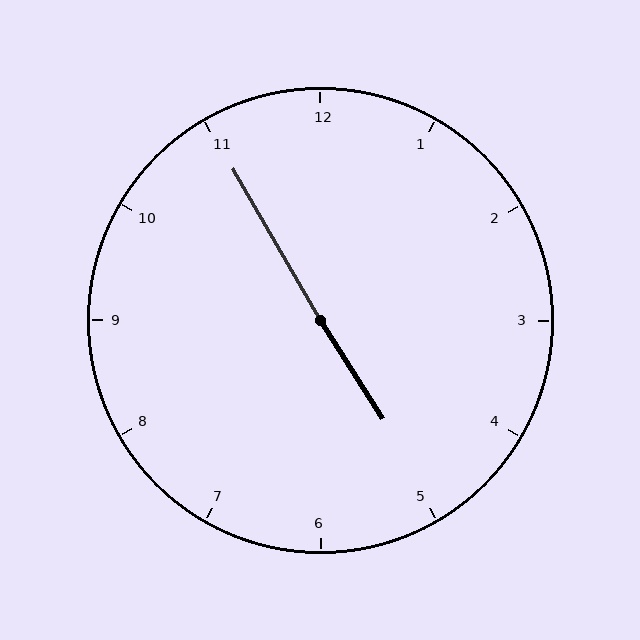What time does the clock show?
4:55.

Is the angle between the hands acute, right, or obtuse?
It is obtuse.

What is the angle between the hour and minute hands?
Approximately 178 degrees.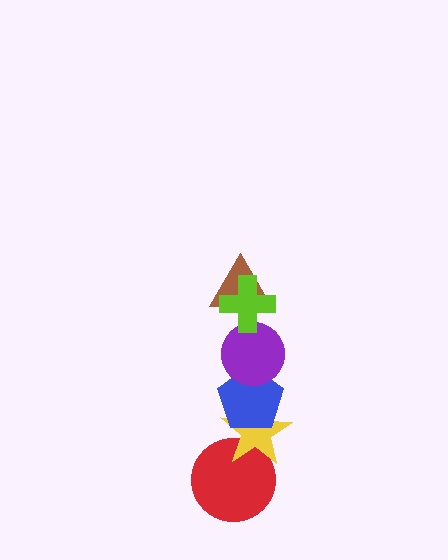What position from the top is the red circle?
The red circle is 6th from the top.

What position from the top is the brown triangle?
The brown triangle is 2nd from the top.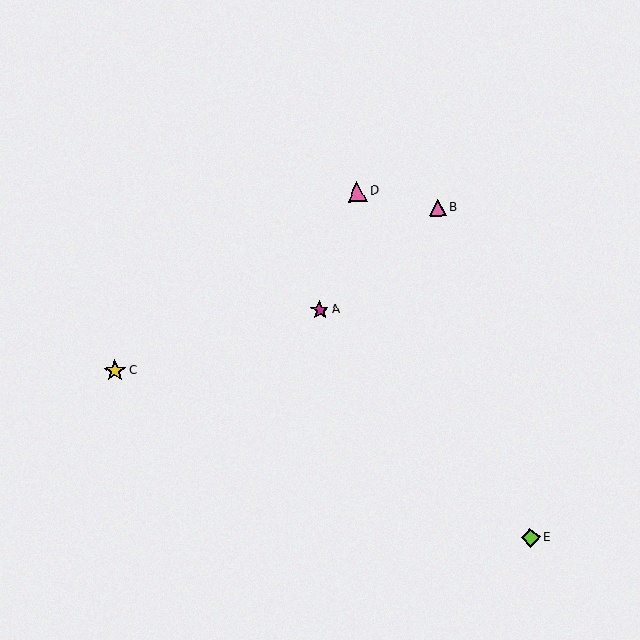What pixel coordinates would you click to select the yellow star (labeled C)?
Click at (115, 371) to select the yellow star C.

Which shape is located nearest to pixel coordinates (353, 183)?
The pink triangle (labeled D) at (357, 192) is nearest to that location.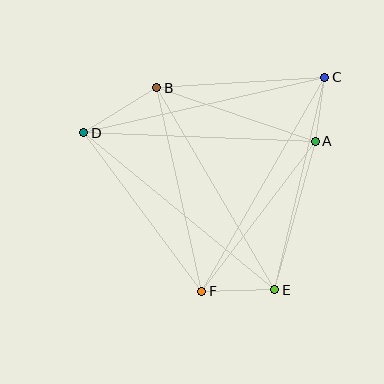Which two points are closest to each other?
Points A and C are closest to each other.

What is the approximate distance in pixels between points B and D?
The distance between B and D is approximately 86 pixels.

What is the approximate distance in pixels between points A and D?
The distance between A and D is approximately 232 pixels.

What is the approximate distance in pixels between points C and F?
The distance between C and F is approximately 247 pixels.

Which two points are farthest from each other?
Points C and D are farthest from each other.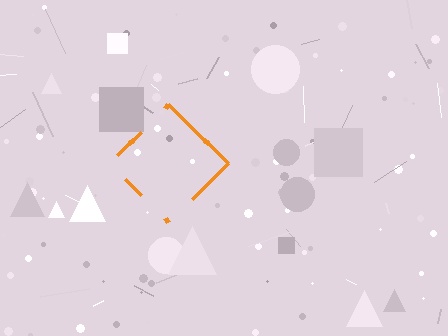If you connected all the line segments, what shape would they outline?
They would outline a diamond.